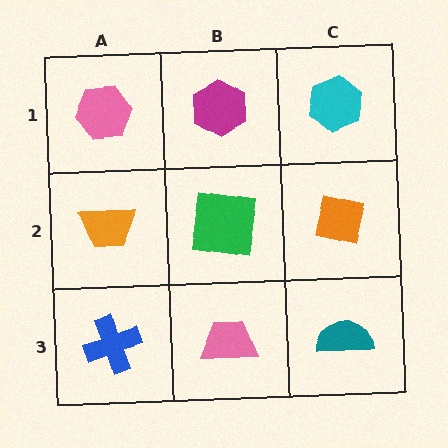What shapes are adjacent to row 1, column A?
An orange trapezoid (row 2, column A), a magenta hexagon (row 1, column B).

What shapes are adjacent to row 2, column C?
A cyan hexagon (row 1, column C), a teal semicircle (row 3, column C), a green square (row 2, column B).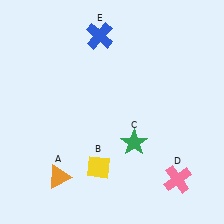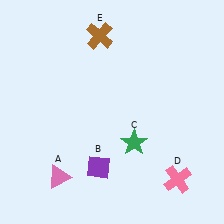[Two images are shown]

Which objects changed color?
A changed from orange to pink. B changed from yellow to purple. E changed from blue to brown.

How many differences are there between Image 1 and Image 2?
There are 3 differences between the two images.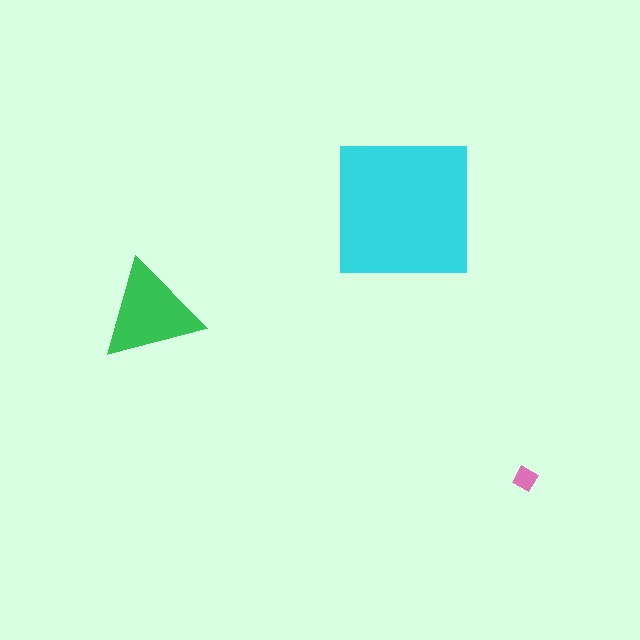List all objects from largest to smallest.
The cyan square, the green triangle, the pink diamond.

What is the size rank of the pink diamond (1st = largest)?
3rd.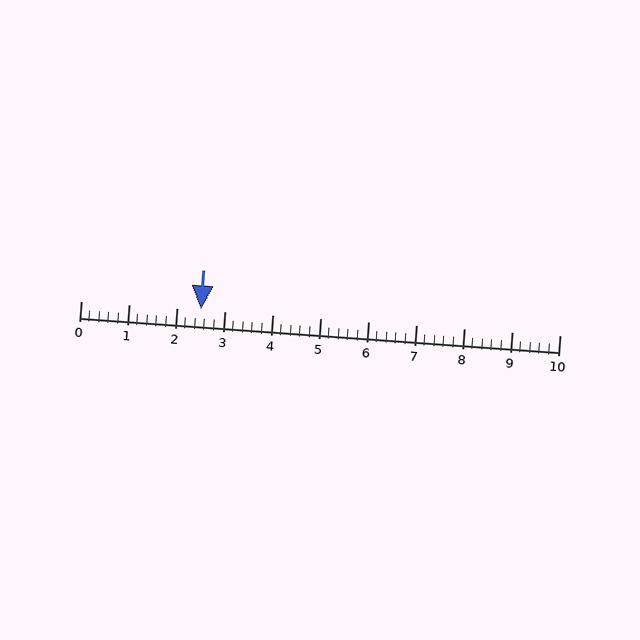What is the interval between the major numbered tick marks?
The major tick marks are spaced 1 units apart.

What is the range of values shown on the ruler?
The ruler shows values from 0 to 10.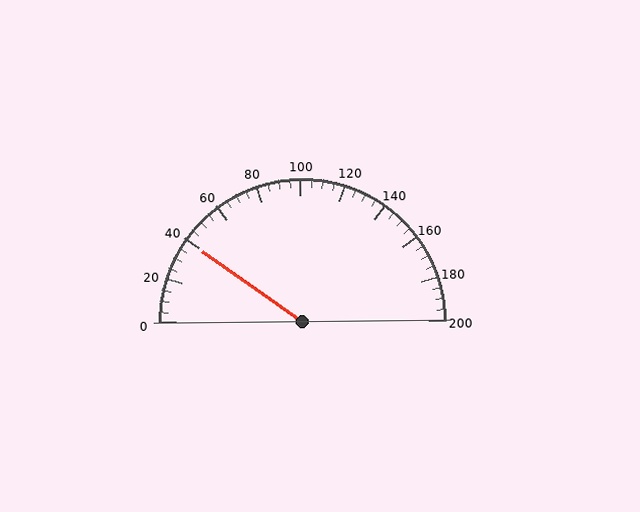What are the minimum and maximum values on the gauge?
The gauge ranges from 0 to 200.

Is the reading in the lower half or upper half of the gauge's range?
The reading is in the lower half of the range (0 to 200).